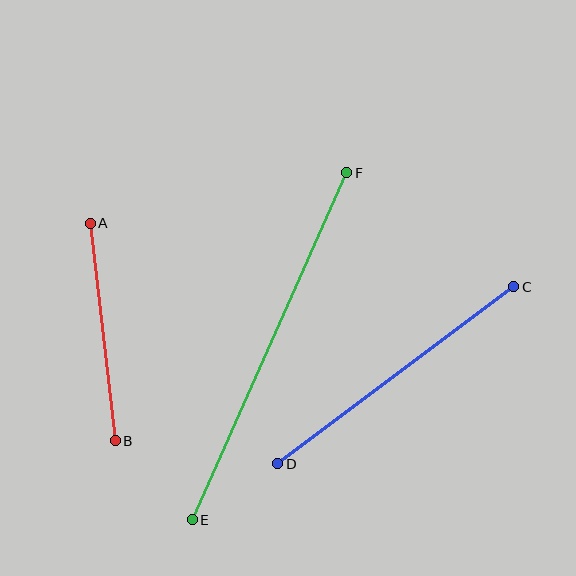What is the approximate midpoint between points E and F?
The midpoint is at approximately (269, 346) pixels.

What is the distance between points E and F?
The distance is approximately 380 pixels.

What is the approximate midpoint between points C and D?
The midpoint is at approximately (396, 375) pixels.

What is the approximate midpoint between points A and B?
The midpoint is at approximately (103, 332) pixels.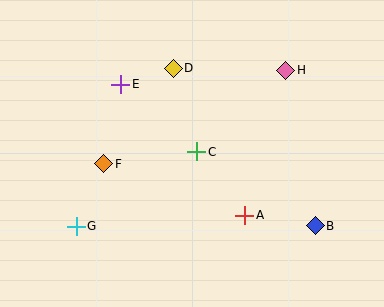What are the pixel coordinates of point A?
Point A is at (245, 215).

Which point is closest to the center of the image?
Point C at (197, 152) is closest to the center.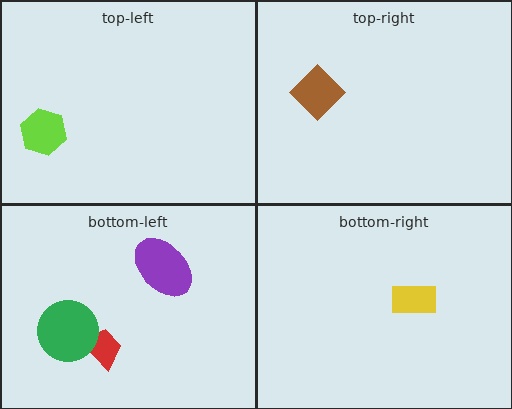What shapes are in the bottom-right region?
The yellow rectangle.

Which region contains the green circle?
The bottom-left region.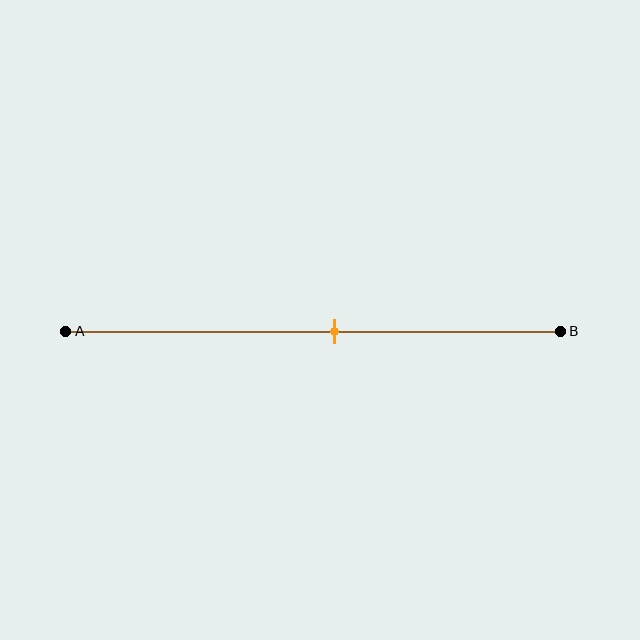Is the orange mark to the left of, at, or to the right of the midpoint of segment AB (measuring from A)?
The orange mark is to the right of the midpoint of segment AB.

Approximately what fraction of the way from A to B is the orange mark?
The orange mark is approximately 55% of the way from A to B.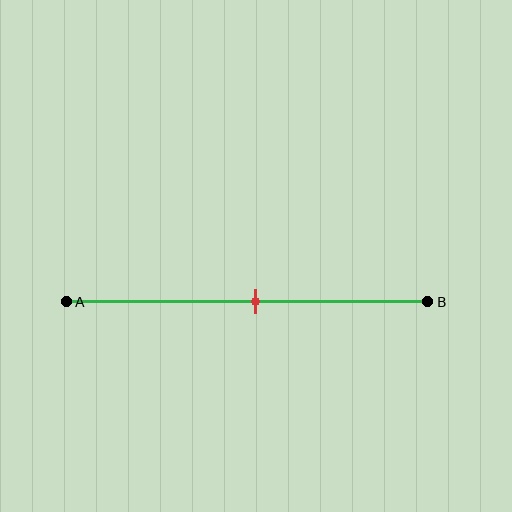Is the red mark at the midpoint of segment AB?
Yes, the mark is approximately at the midpoint.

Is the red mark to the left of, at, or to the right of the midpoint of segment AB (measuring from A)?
The red mark is approximately at the midpoint of segment AB.